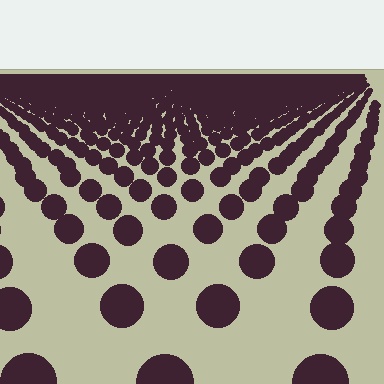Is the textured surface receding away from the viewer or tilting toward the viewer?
The surface is receding away from the viewer. Texture elements get smaller and denser toward the top.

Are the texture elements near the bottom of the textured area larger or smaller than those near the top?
Larger. Near the bottom, elements are closer to the viewer and appear at a bigger on-screen size.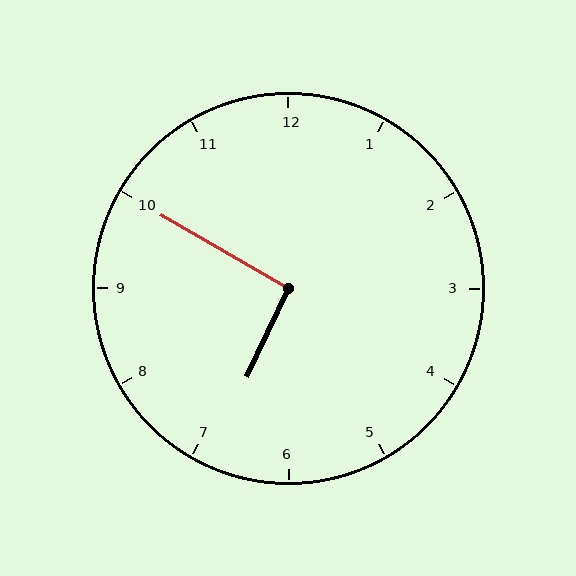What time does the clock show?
6:50.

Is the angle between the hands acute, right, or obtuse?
It is right.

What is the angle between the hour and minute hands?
Approximately 95 degrees.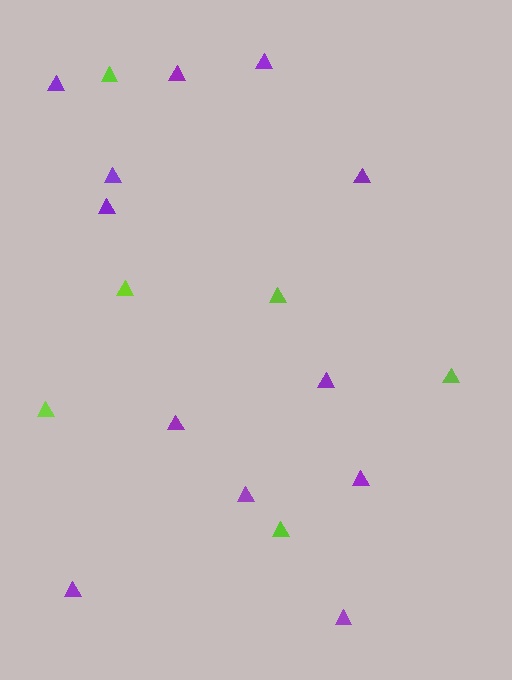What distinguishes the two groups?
There are 2 groups: one group of purple triangles (12) and one group of lime triangles (6).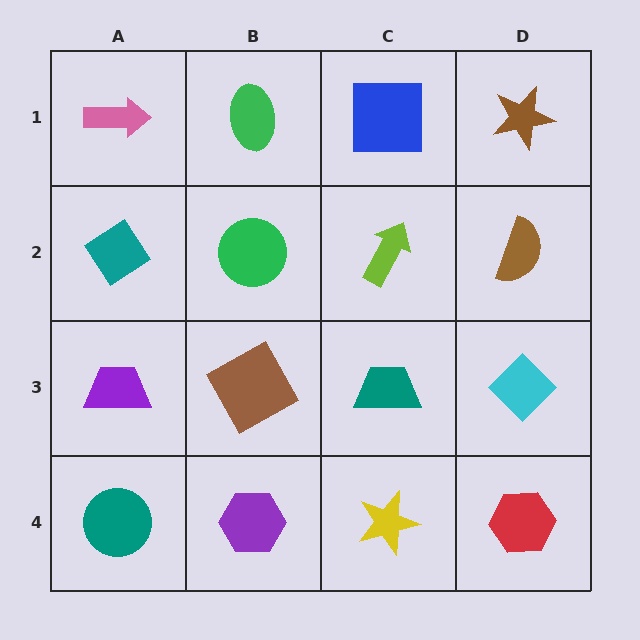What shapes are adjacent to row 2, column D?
A brown star (row 1, column D), a cyan diamond (row 3, column D), a lime arrow (row 2, column C).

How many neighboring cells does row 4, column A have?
2.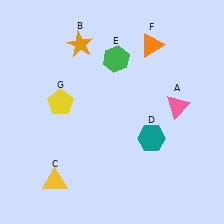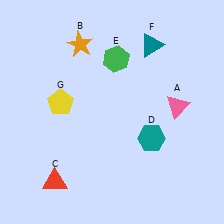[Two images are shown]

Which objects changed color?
C changed from yellow to red. F changed from orange to teal.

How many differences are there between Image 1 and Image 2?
There are 2 differences between the two images.